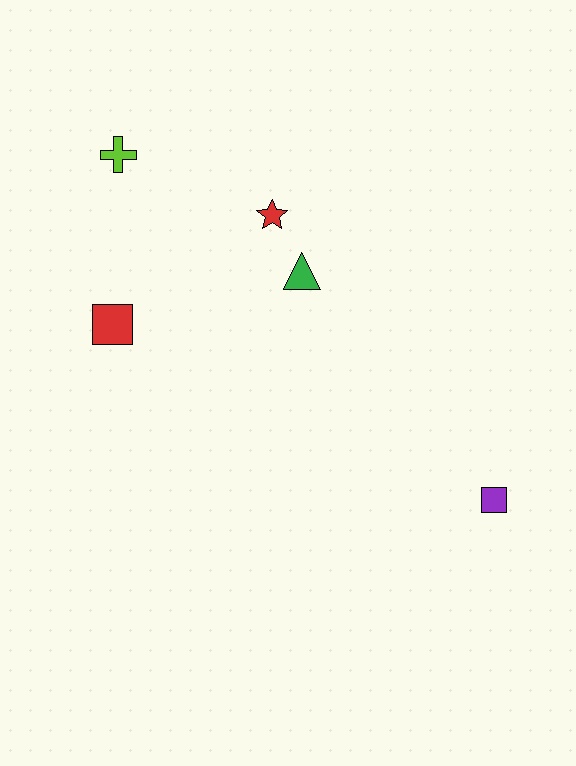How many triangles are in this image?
There is 1 triangle.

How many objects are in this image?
There are 5 objects.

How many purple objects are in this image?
There is 1 purple object.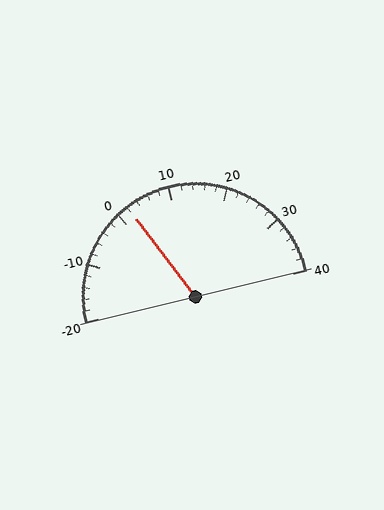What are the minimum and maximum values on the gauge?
The gauge ranges from -20 to 40.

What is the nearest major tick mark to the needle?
The nearest major tick mark is 0.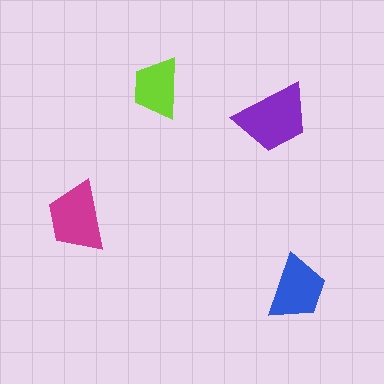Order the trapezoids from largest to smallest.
the purple one, the magenta one, the blue one, the lime one.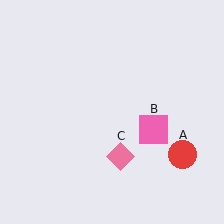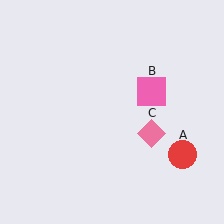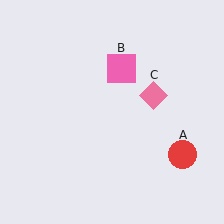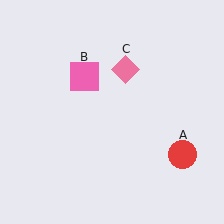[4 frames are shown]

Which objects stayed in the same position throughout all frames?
Red circle (object A) remained stationary.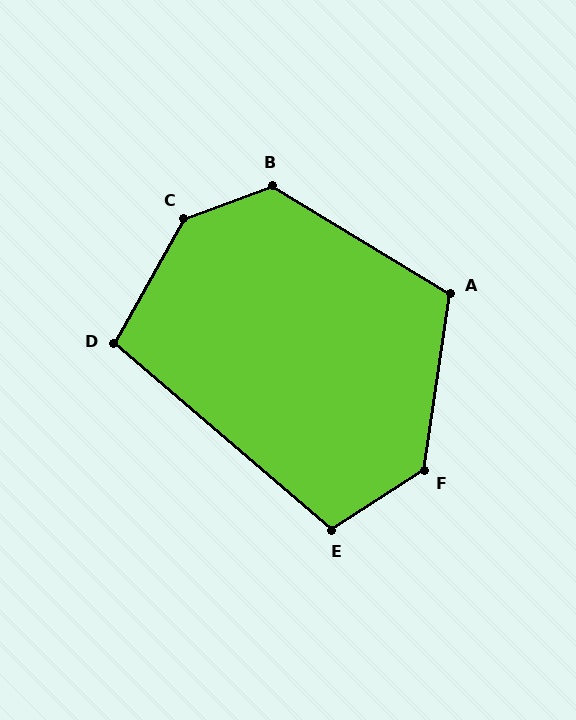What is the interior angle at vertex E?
Approximately 107 degrees (obtuse).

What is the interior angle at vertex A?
Approximately 113 degrees (obtuse).